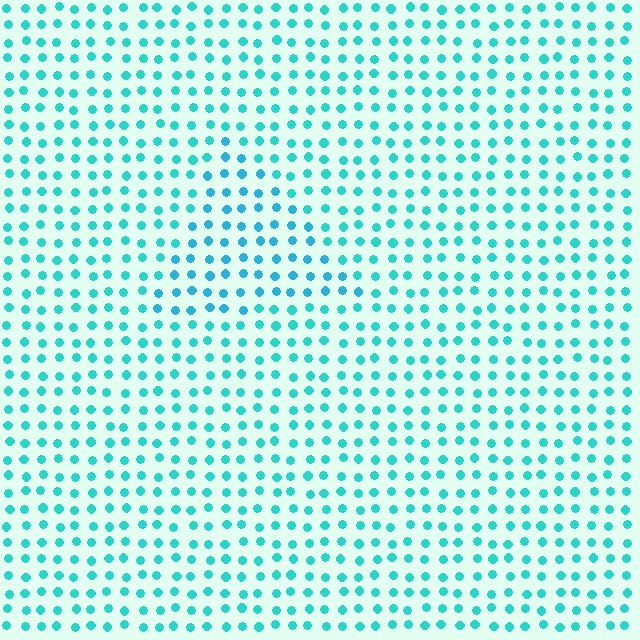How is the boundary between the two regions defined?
The boundary is defined purely by a slight shift in hue (about 17 degrees). Spacing, size, and orientation are identical on both sides.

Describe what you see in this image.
The image is filled with small cyan elements in a uniform arrangement. A triangle-shaped region is visible where the elements are tinted to a slightly different hue, forming a subtle color boundary.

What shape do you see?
I see a triangle.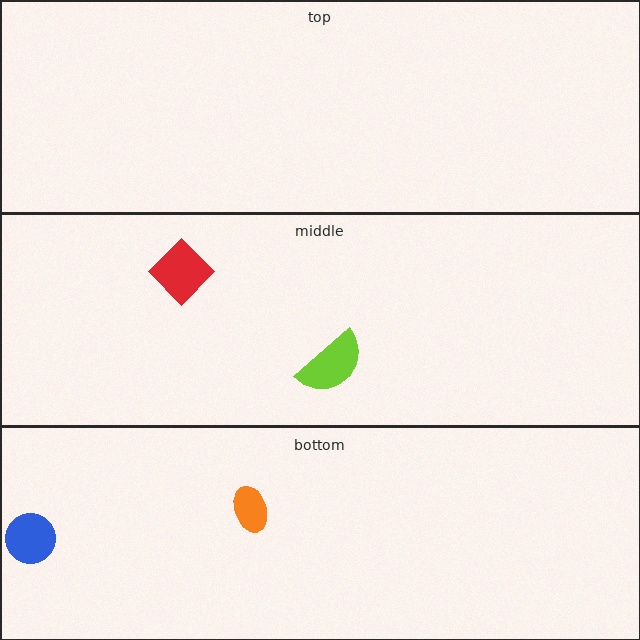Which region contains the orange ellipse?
The bottom region.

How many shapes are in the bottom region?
2.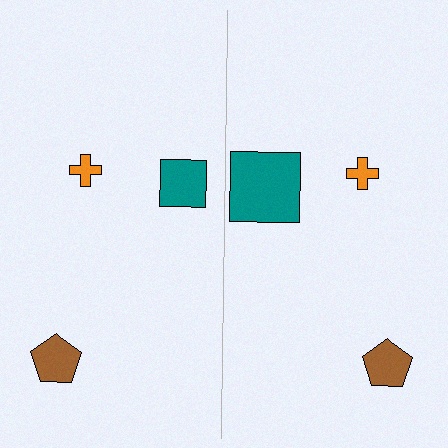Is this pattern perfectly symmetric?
No, the pattern is not perfectly symmetric. The teal square on the right side has a different size than its mirror counterpart.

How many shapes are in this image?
There are 6 shapes in this image.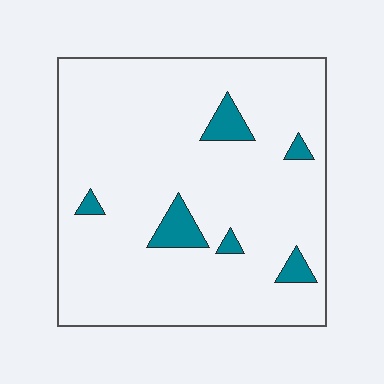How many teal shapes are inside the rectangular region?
6.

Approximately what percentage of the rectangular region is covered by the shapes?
Approximately 5%.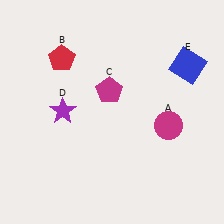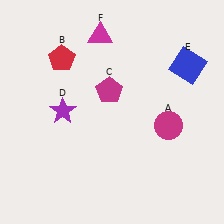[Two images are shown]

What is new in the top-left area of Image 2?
A magenta triangle (F) was added in the top-left area of Image 2.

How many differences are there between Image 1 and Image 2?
There is 1 difference between the two images.